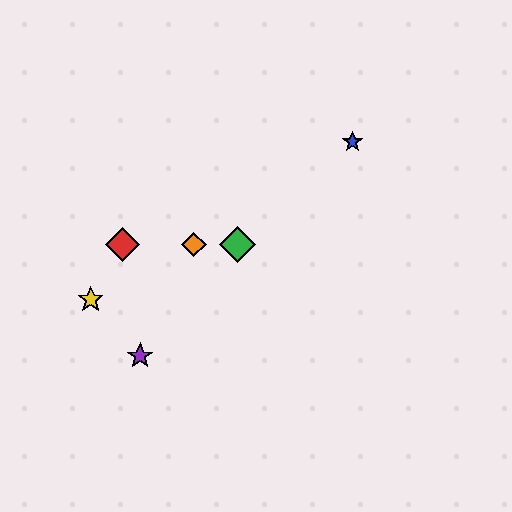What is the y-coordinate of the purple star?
The purple star is at y≈356.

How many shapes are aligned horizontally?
3 shapes (the red diamond, the green diamond, the orange diamond) are aligned horizontally.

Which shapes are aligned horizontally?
The red diamond, the green diamond, the orange diamond are aligned horizontally.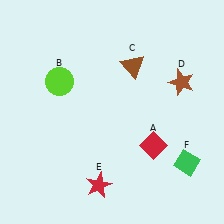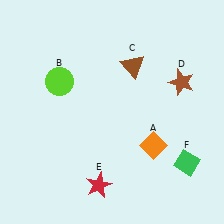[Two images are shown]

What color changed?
The diamond (A) changed from red in Image 1 to orange in Image 2.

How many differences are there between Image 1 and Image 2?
There is 1 difference between the two images.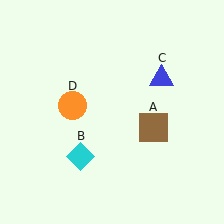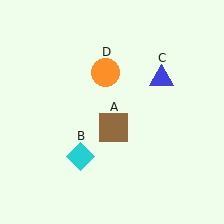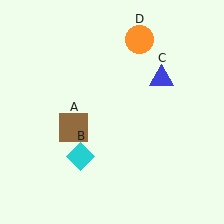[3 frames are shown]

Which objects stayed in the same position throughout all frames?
Cyan diamond (object B) and blue triangle (object C) remained stationary.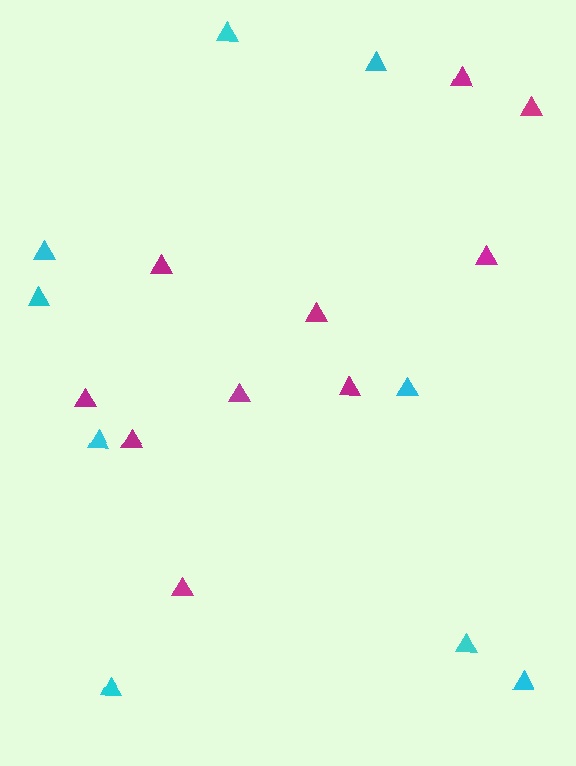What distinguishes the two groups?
There are 2 groups: one group of magenta triangles (10) and one group of cyan triangles (9).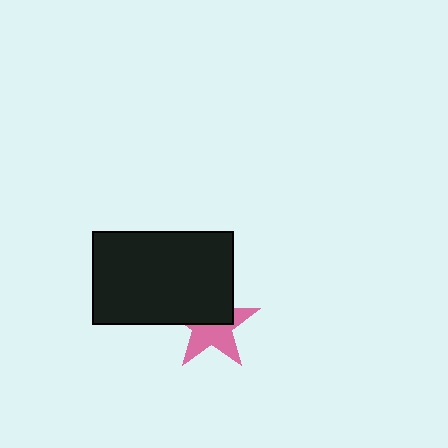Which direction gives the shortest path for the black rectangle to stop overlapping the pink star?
Moving up gives the shortest separation.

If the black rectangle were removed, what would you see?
You would see the complete pink star.